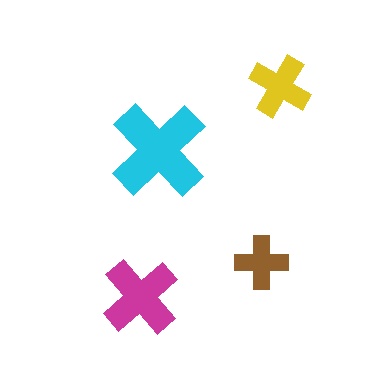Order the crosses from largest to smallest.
the cyan one, the magenta one, the yellow one, the brown one.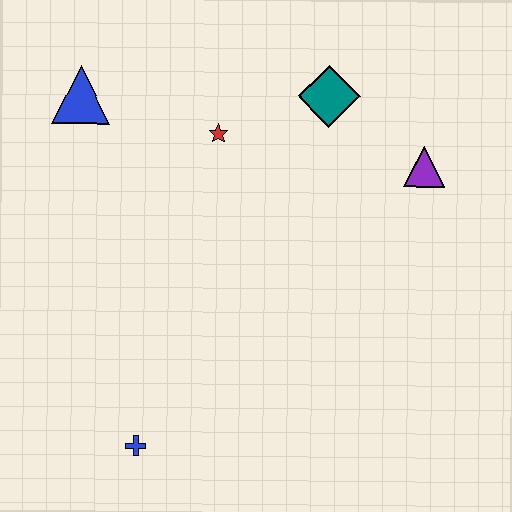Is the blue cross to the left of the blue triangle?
No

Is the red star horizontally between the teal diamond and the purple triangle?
No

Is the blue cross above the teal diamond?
No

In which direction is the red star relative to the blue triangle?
The red star is to the right of the blue triangle.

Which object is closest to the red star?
The teal diamond is closest to the red star.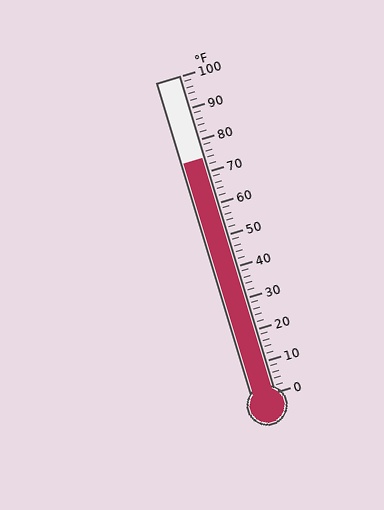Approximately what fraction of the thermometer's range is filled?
The thermometer is filled to approximately 75% of its range.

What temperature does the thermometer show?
The thermometer shows approximately 74°F.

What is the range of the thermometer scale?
The thermometer scale ranges from 0°F to 100°F.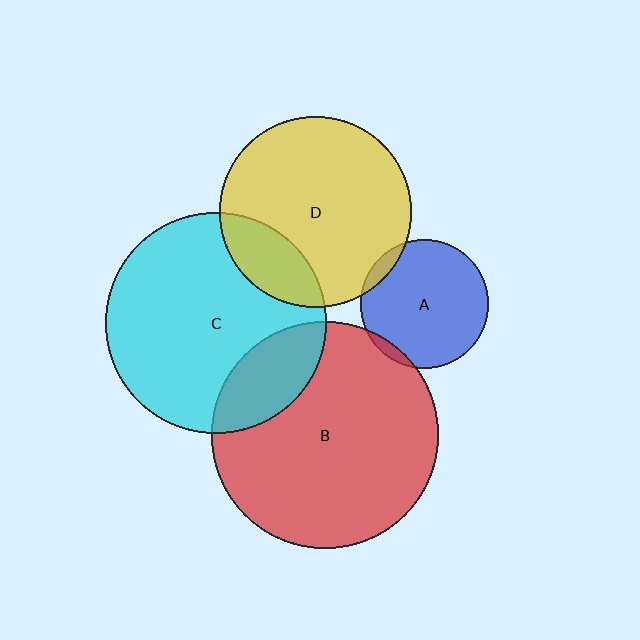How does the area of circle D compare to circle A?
Approximately 2.2 times.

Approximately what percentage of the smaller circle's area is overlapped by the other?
Approximately 20%.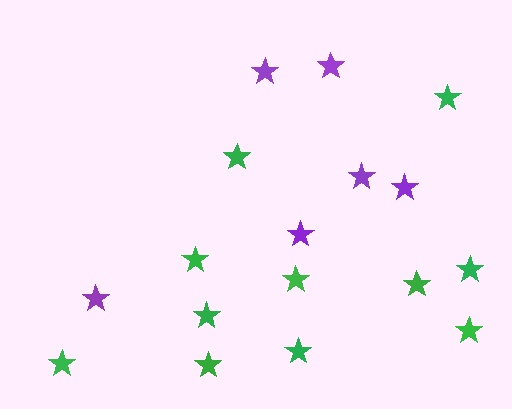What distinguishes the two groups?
There are 2 groups: one group of purple stars (6) and one group of green stars (11).